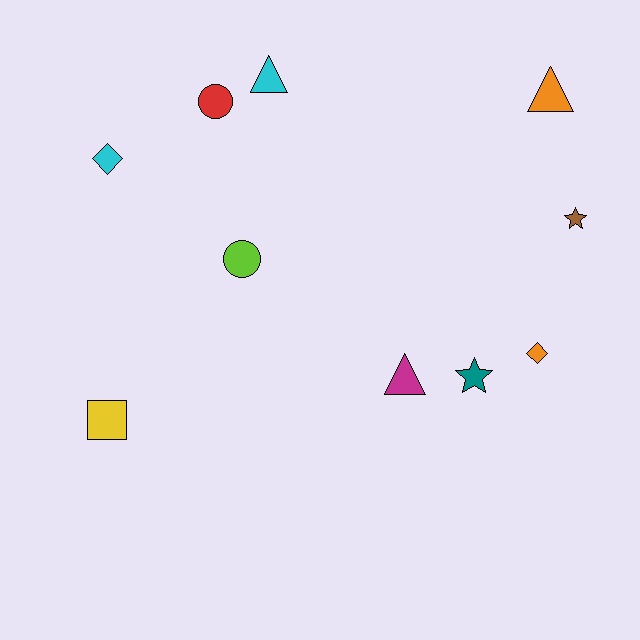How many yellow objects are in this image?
There is 1 yellow object.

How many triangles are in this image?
There are 3 triangles.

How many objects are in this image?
There are 10 objects.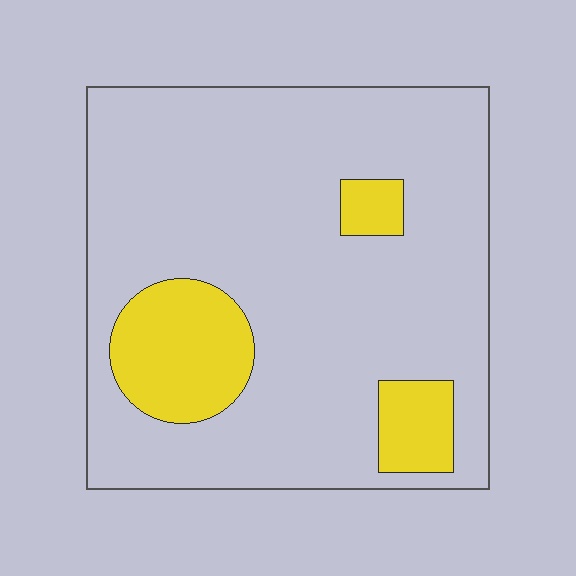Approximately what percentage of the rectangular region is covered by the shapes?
Approximately 15%.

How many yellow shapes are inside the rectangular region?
3.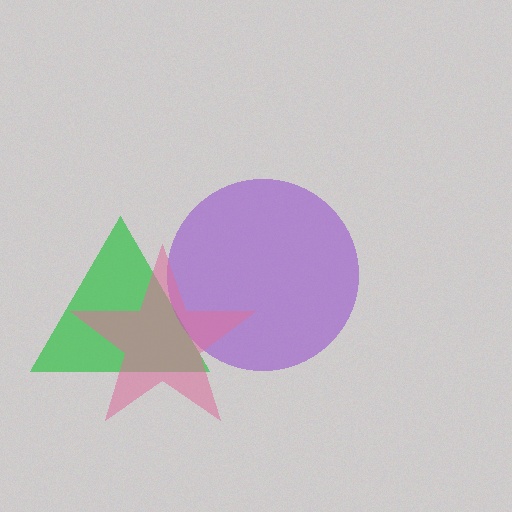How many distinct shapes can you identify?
There are 3 distinct shapes: a green triangle, a purple circle, a pink star.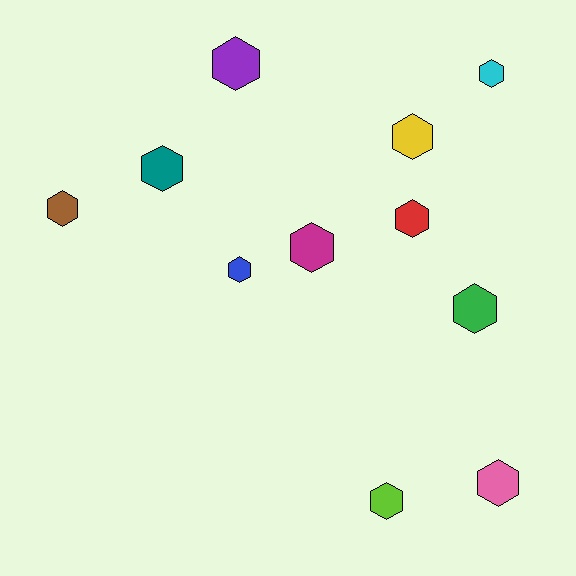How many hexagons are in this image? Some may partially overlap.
There are 11 hexagons.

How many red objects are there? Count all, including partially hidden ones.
There is 1 red object.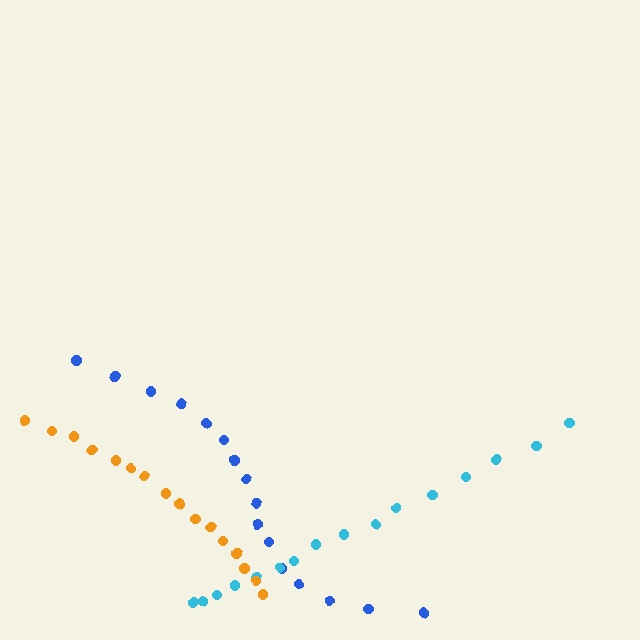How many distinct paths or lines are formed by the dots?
There are 3 distinct paths.